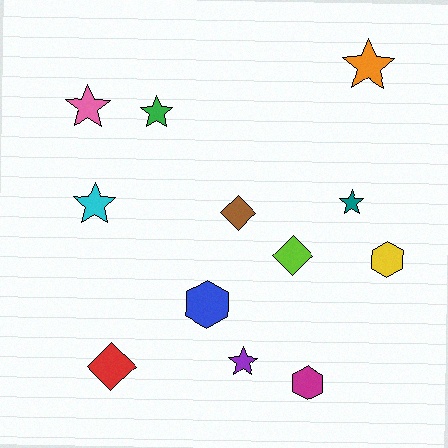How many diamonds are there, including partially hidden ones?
There are 3 diamonds.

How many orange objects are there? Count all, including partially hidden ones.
There is 1 orange object.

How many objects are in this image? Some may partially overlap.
There are 12 objects.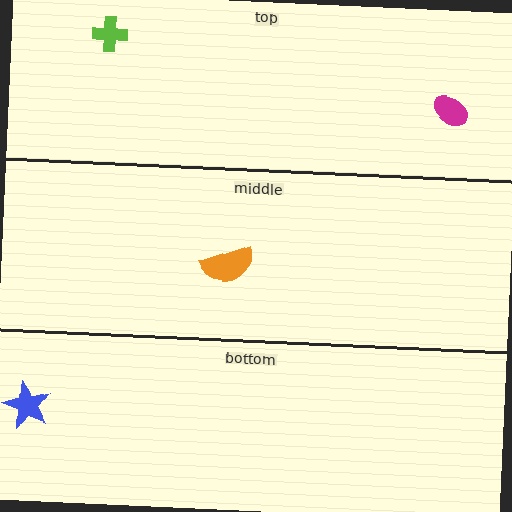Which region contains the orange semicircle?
The middle region.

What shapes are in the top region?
The magenta ellipse, the lime cross.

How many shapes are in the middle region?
1.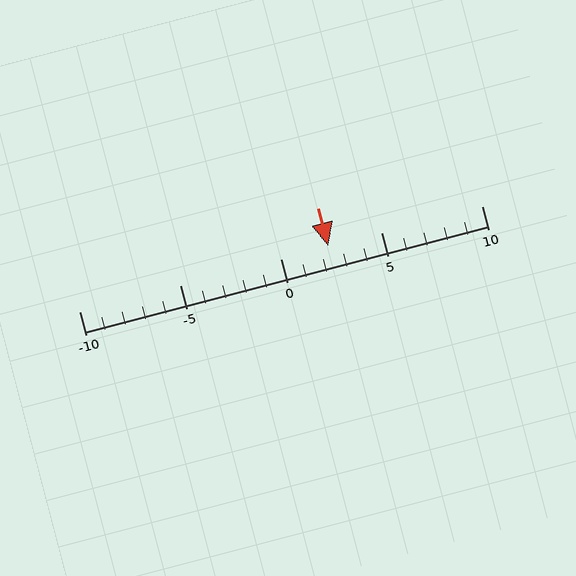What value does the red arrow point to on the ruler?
The red arrow points to approximately 2.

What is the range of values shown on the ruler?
The ruler shows values from -10 to 10.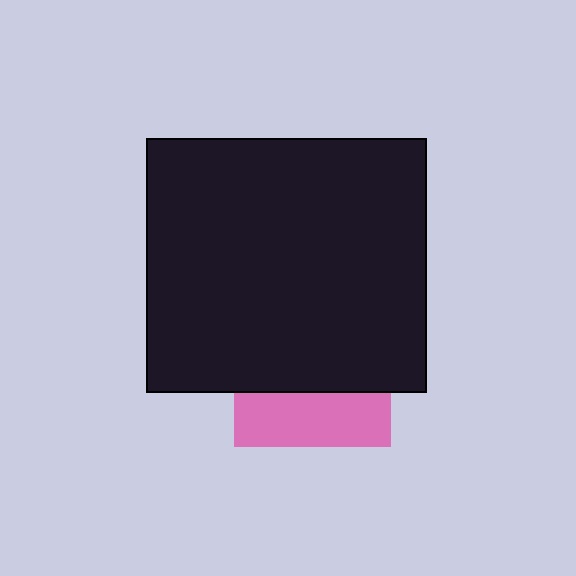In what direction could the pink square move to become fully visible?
The pink square could move down. That would shift it out from behind the black rectangle entirely.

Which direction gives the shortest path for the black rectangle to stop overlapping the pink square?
Moving up gives the shortest separation.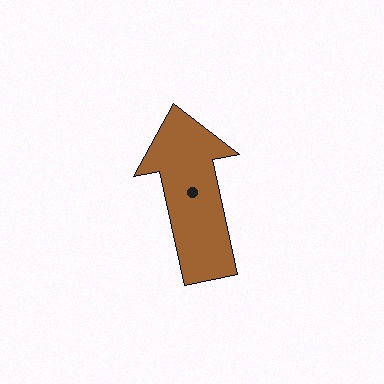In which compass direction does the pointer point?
North.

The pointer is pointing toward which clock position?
Roughly 12 o'clock.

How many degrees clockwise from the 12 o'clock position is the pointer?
Approximately 348 degrees.